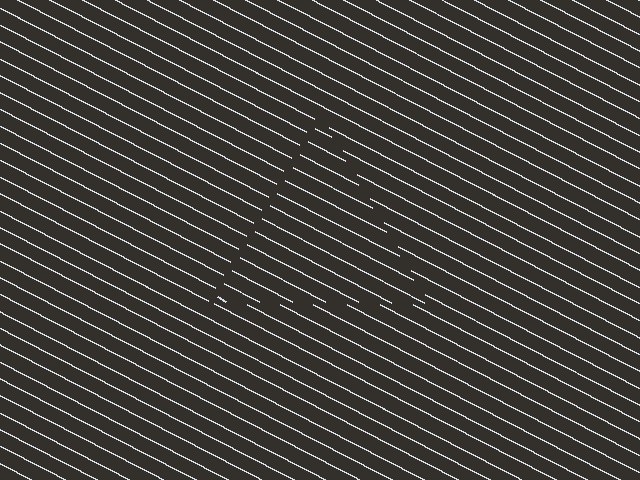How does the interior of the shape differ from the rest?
The interior of the shape contains the same grating, shifted by half a period — the contour is defined by the phase discontinuity where line-ends from the inner and outer gratings abut.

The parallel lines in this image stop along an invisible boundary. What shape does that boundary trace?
An illusory triangle. The interior of the shape contains the same grating, shifted by half a period — the contour is defined by the phase discontinuity where line-ends from the inner and outer gratings abut.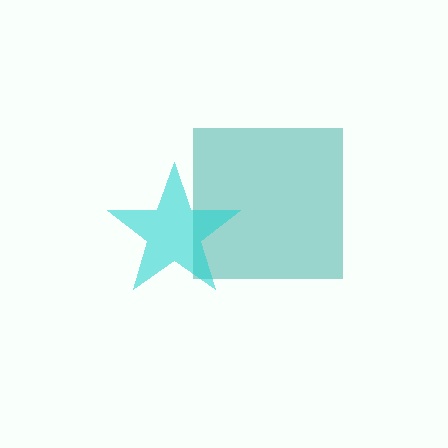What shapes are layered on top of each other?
The layered shapes are: a teal square, a cyan star.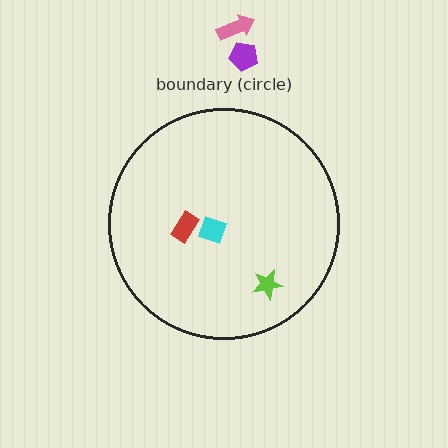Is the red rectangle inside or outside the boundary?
Inside.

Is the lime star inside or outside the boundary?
Inside.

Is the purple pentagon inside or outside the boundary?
Outside.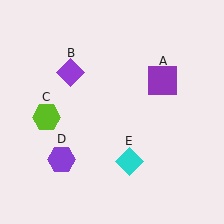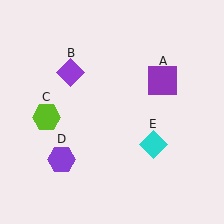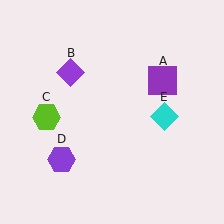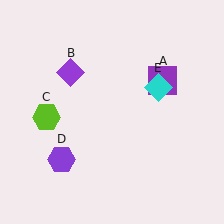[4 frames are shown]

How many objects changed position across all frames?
1 object changed position: cyan diamond (object E).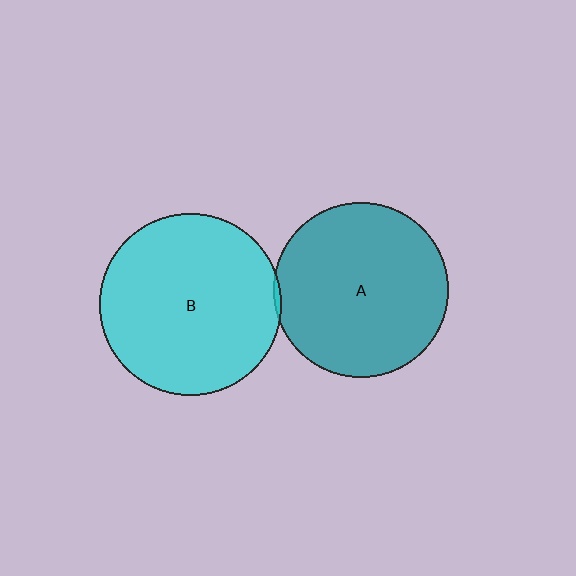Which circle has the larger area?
Circle B (cyan).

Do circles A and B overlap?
Yes.